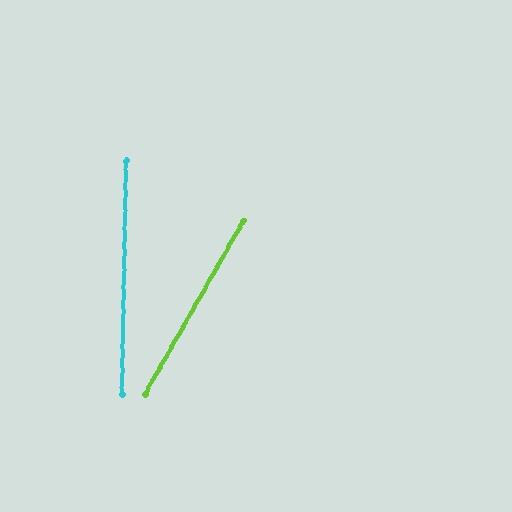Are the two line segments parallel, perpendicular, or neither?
Neither parallel nor perpendicular — they differ by about 28°.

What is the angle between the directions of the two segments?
Approximately 28 degrees.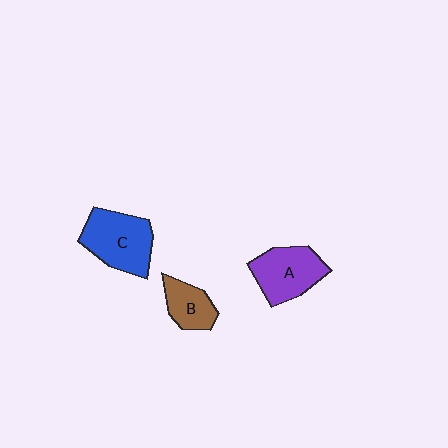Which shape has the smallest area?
Shape B (brown).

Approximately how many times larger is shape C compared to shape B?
Approximately 1.7 times.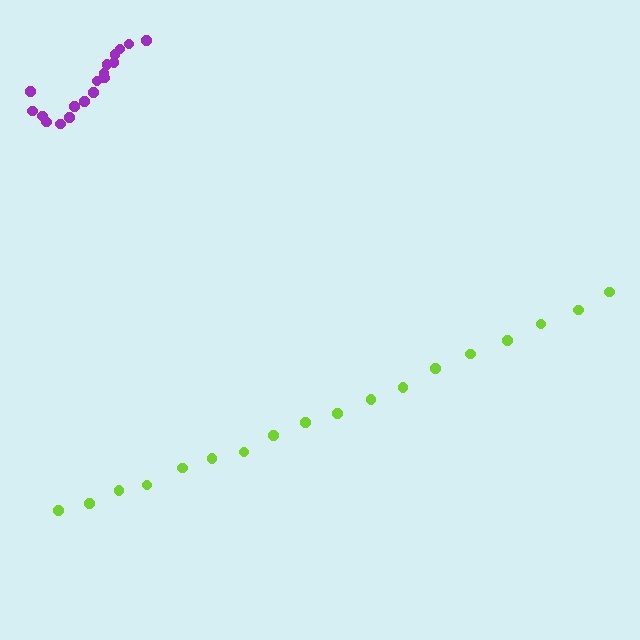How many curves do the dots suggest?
There are 2 distinct paths.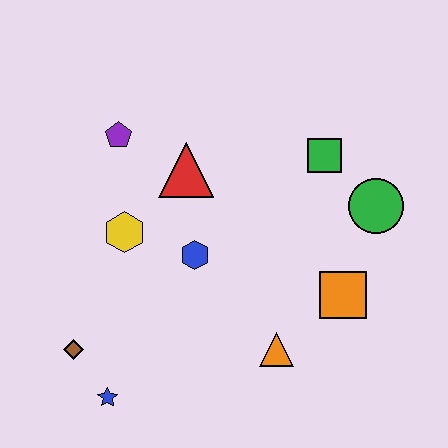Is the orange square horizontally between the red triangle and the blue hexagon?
No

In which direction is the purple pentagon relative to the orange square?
The purple pentagon is to the left of the orange square.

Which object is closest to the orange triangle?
The orange square is closest to the orange triangle.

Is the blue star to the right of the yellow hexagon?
No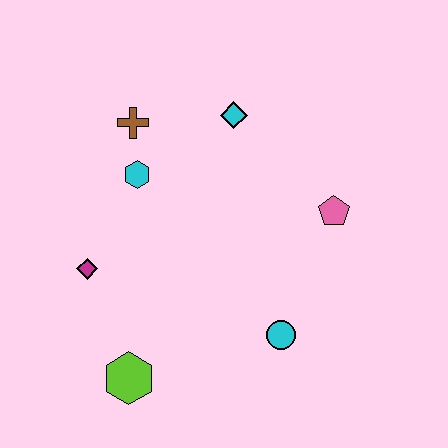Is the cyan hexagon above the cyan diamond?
No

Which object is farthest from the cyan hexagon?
The cyan circle is farthest from the cyan hexagon.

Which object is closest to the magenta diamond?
The cyan hexagon is closest to the magenta diamond.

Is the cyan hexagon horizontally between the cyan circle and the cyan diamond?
No